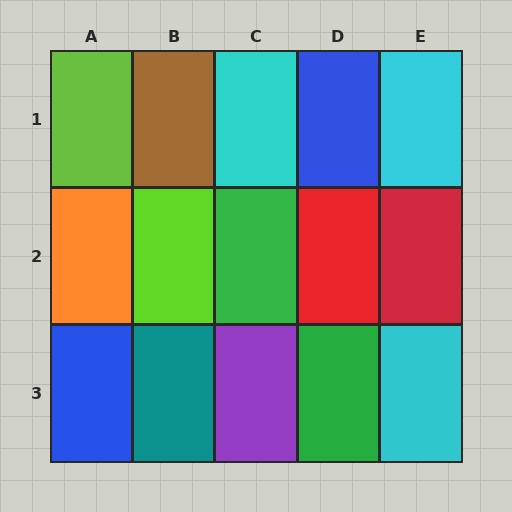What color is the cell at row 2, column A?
Orange.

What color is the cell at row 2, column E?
Red.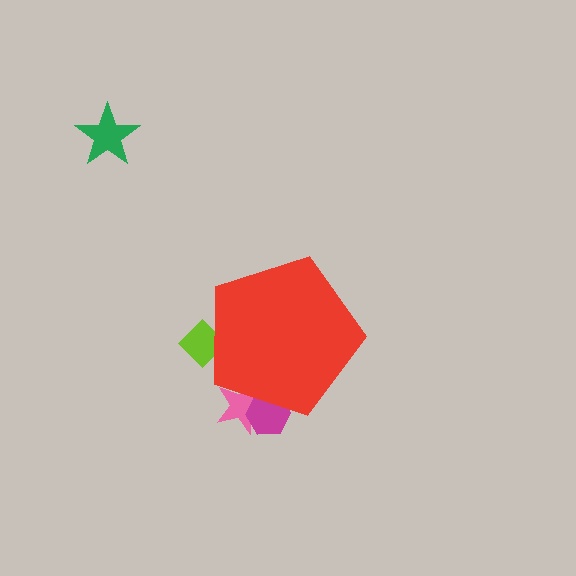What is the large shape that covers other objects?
A red pentagon.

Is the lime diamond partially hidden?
Yes, the lime diamond is partially hidden behind the red pentagon.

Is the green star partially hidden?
No, the green star is fully visible.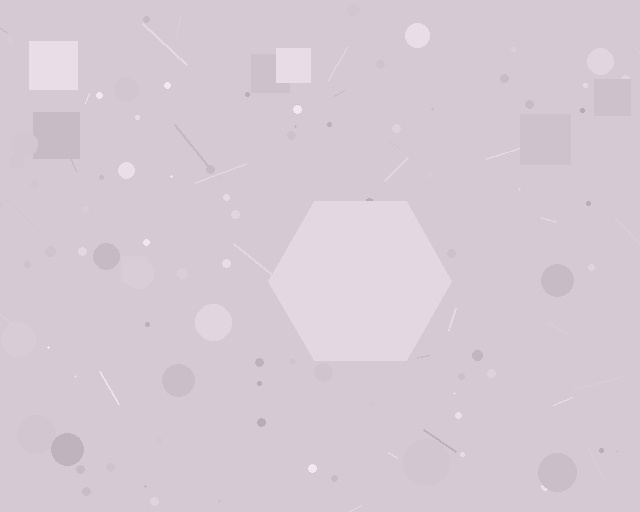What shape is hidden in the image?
A hexagon is hidden in the image.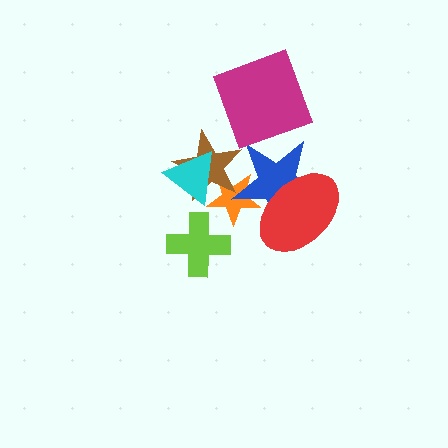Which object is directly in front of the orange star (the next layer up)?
The blue star is directly in front of the orange star.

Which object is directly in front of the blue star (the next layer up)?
The brown star is directly in front of the blue star.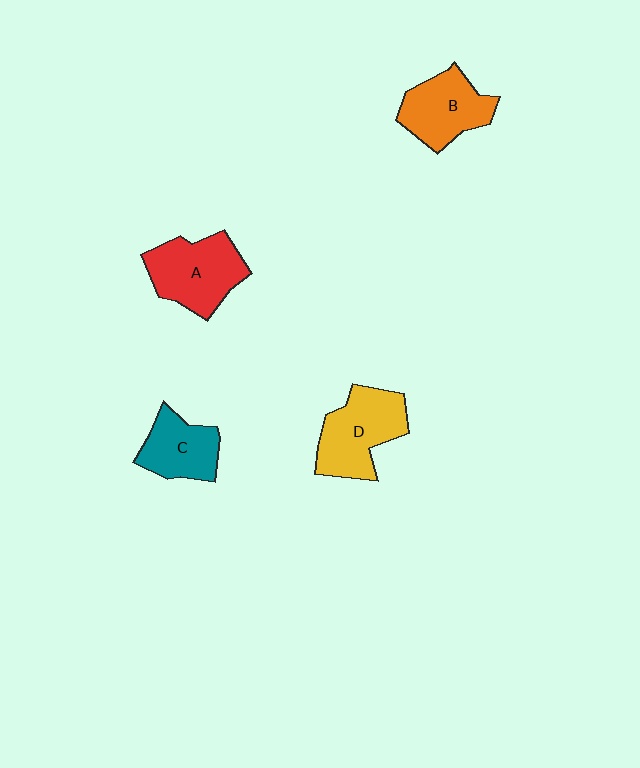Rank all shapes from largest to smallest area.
From largest to smallest: A (red), D (yellow), B (orange), C (teal).